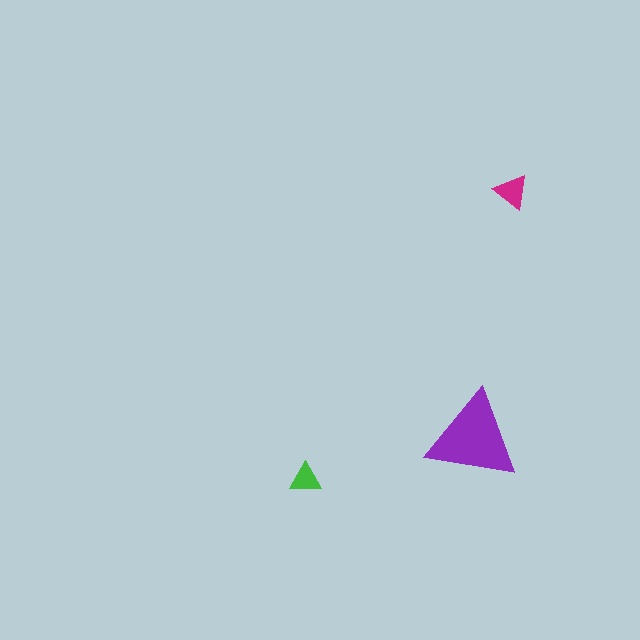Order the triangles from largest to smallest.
the purple one, the magenta one, the green one.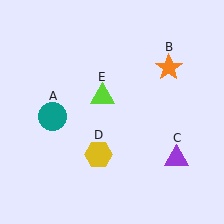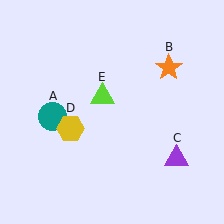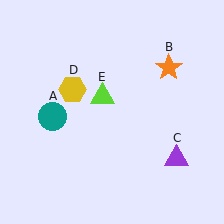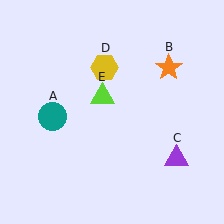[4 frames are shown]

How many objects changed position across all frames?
1 object changed position: yellow hexagon (object D).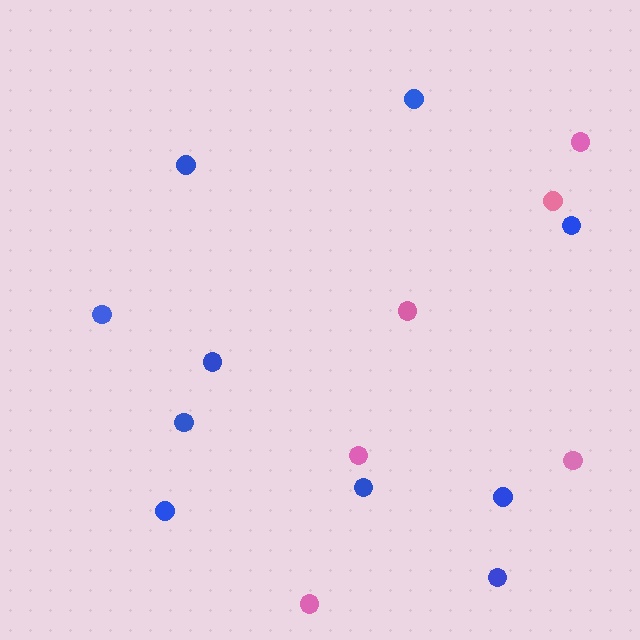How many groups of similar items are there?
There are 2 groups: one group of pink circles (6) and one group of blue circles (10).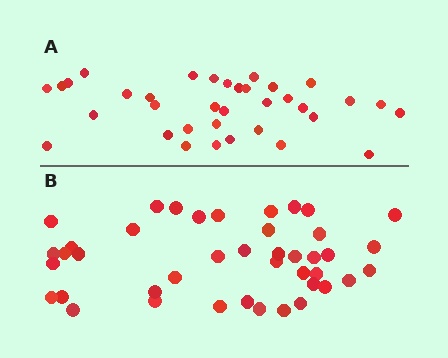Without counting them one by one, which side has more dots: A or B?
Region B (the bottom region) has more dots.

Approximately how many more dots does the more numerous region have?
Region B has roughly 8 or so more dots than region A.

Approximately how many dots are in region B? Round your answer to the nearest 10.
About 40 dots. (The exact count is 42, which rounds to 40.)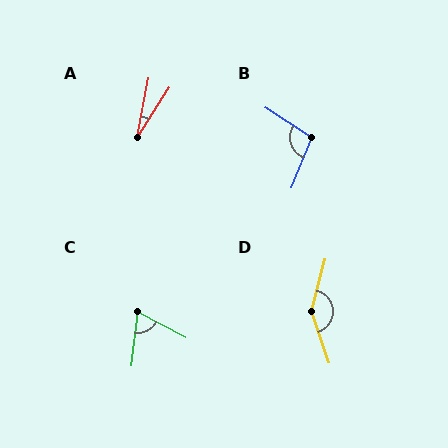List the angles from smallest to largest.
A (22°), C (69°), B (101°), D (147°).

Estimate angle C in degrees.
Approximately 69 degrees.